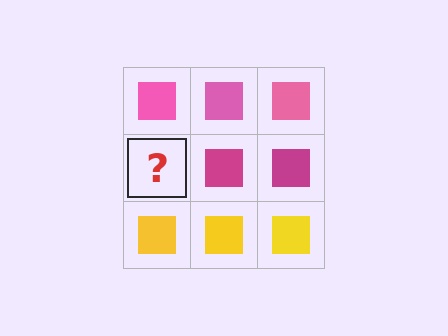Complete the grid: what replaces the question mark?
The question mark should be replaced with a magenta square.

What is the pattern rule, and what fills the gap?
The rule is that each row has a consistent color. The gap should be filled with a magenta square.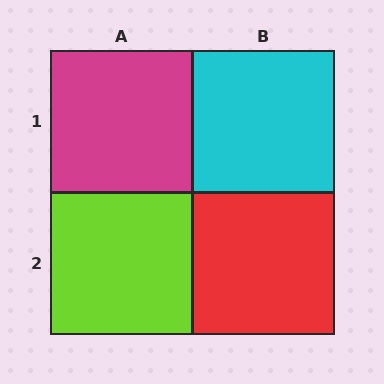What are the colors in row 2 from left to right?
Lime, red.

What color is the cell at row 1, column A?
Magenta.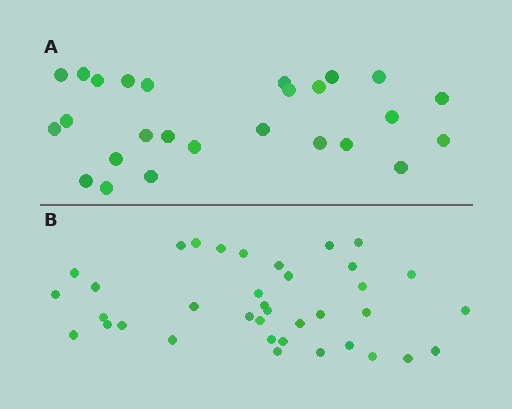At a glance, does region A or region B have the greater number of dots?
Region B (the bottom region) has more dots.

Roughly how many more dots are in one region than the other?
Region B has roughly 12 or so more dots than region A.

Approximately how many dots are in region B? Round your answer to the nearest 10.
About 40 dots. (The exact count is 37, which rounds to 40.)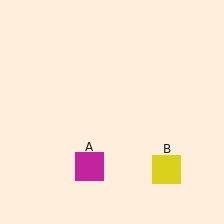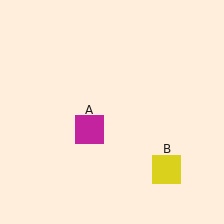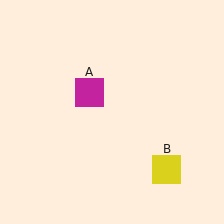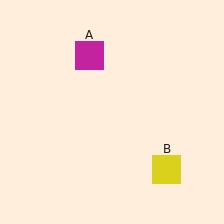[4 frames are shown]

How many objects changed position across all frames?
1 object changed position: magenta square (object A).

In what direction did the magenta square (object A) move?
The magenta square (object A) moved up.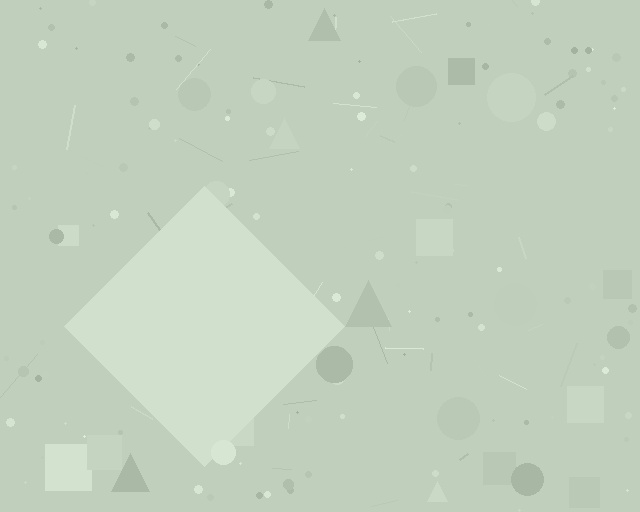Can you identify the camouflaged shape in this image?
The camouflaged shape is a diamond.